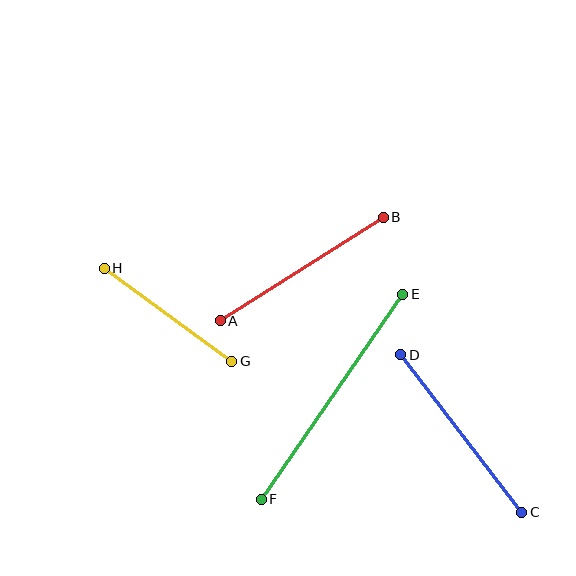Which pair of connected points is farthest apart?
Points E and F are farthest apart.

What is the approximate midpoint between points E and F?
The midpoint is at approximately (332, 397) pixels.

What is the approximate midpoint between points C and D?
The midpoint is at approximately (461, 434) pixels.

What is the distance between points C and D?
The distance is approximately 198 pixels.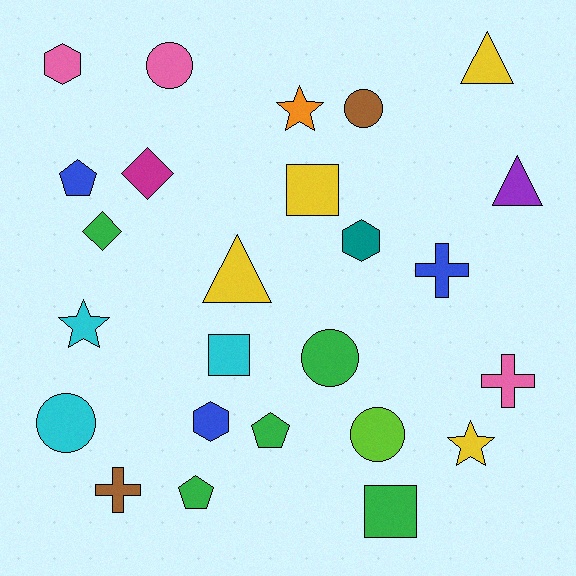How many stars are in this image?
There are 3 stars.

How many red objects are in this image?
There are no red objects.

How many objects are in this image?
There are 25 objects.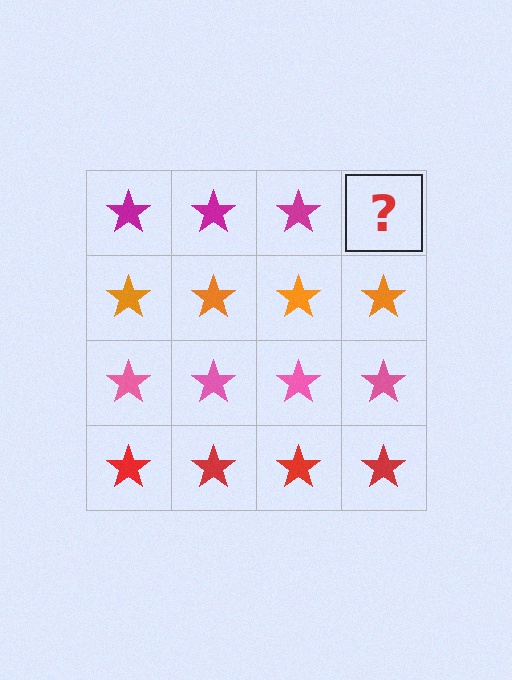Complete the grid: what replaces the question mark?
The question mark should be replaced with a magenta star.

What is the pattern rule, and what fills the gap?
The rule is that each row has a consistent color. The gap should be filled with a magenta star.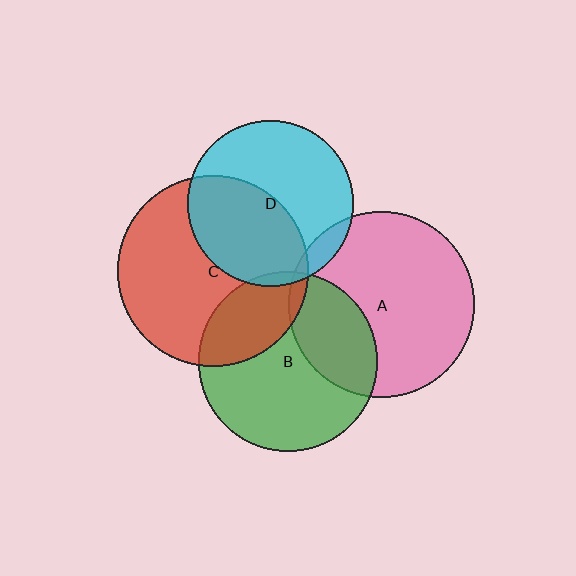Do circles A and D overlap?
Yes.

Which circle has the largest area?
Circle C (red).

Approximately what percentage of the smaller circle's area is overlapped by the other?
Approximately 5%.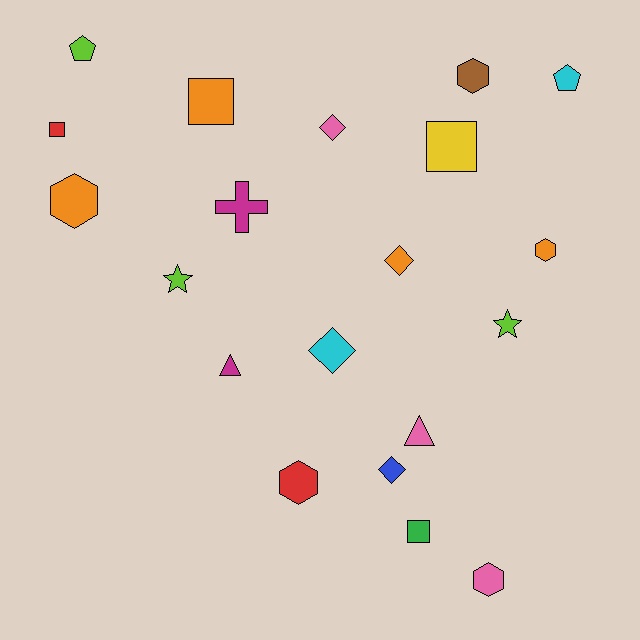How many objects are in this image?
There are 20 objects.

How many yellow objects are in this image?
There is 1 yellow object.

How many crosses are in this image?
There is 1 cross.